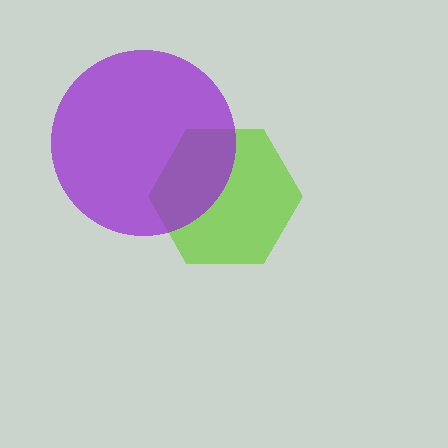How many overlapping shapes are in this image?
There are 2 overlapping shapes in the image.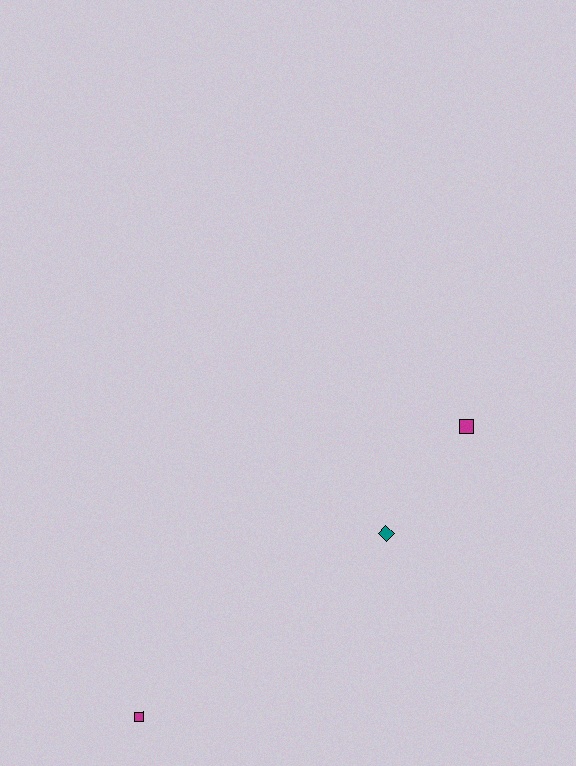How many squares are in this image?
There are 2 squares.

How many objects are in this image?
There are 3 objects.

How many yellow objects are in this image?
There are no yellow objects.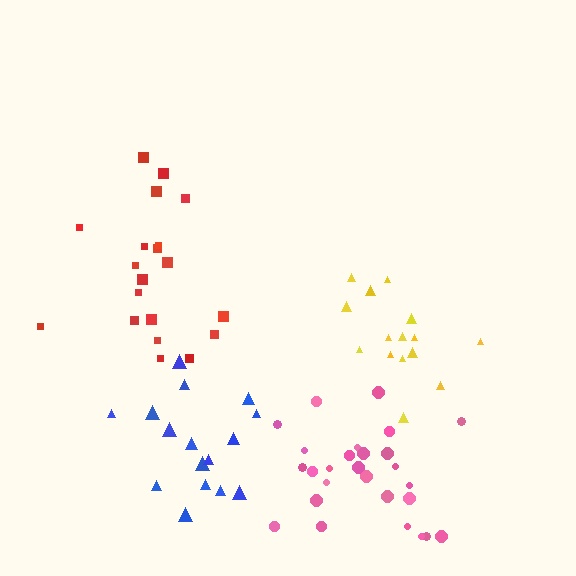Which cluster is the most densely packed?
Pink.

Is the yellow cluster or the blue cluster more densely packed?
Yellow.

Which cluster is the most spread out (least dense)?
Blue.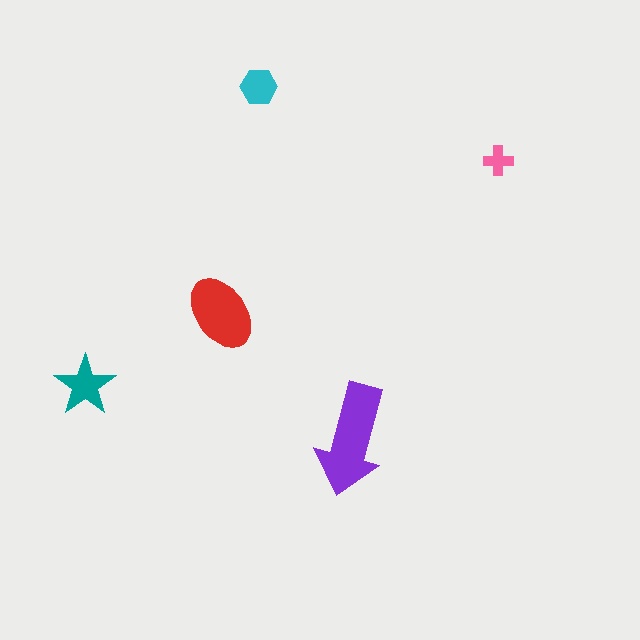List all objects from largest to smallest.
The purple arrow, the red ellipse, the teal star, the cyan hexagon, the pink cross.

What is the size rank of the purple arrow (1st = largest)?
1st.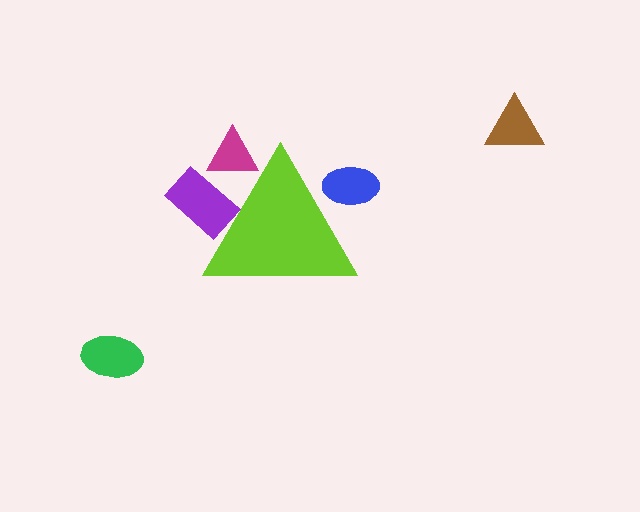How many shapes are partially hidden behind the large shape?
3 shapes are partially hidden.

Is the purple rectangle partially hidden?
Yes, the purple rectangle is partially hidden behind the lime triangle.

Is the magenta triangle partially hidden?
Yes, the magenta triangle is partially hidden behind the lime triangle.